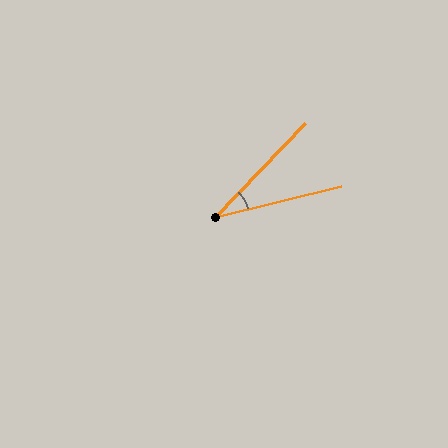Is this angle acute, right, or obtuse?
It is acute.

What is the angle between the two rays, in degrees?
Approximately 32 degrees.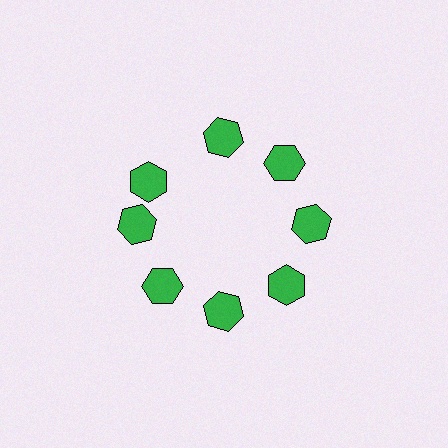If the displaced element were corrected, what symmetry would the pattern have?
It would have 8-fold rotational symmetry — the pattern would map onto itself every 45 degrees.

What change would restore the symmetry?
The symmetry would be restored by rotating it back into even spacing with its neighbors so that all 8 hexagons sit at equal angles and equal distance from the center.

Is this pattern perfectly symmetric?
No. The 8 green hexagons are arranged in a ring, but one element near the 10 o'clock position is rotated out of alignment along the ring, breaking the 8-fold rotational symmetry.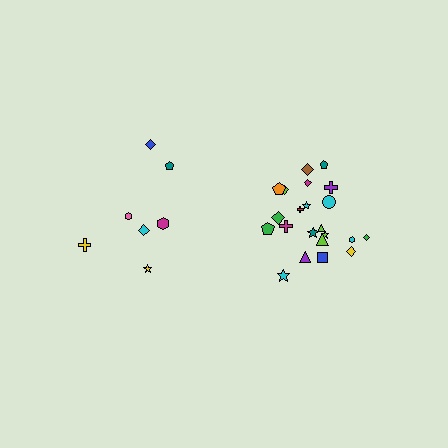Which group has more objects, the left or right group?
The right group.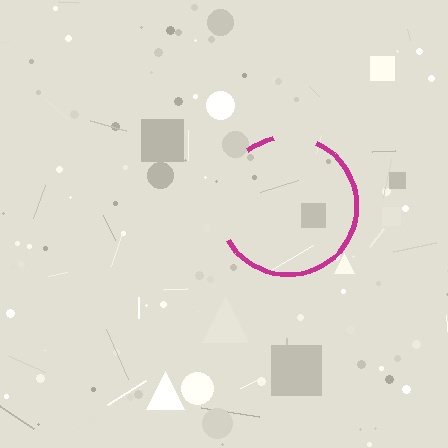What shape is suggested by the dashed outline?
The dashed outline suggests a circle.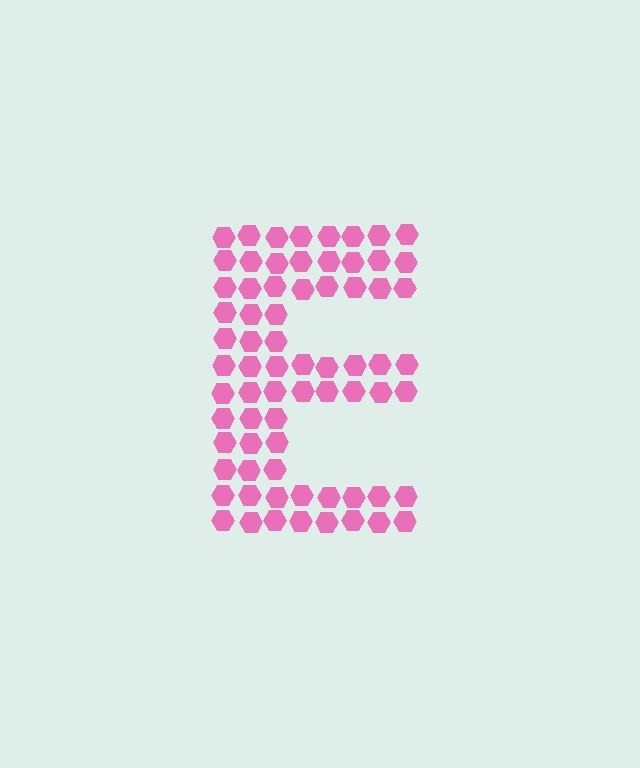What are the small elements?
The small elements are hexagons.